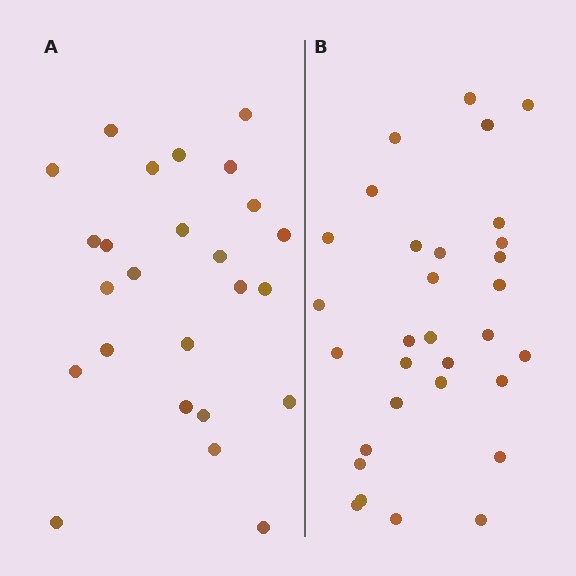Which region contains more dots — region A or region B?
Region B (the right region) has more dots.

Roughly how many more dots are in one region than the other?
Region B has about 6 more dots than region A.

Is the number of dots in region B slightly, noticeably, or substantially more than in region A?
Region B has only slightly more — the two regions are fairly close. The ratio is roughly 1.2 to 1.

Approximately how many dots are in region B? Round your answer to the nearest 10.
About 30 dots. (The exact count is 31, which rounds to 30.)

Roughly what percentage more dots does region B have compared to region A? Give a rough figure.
About 25% more.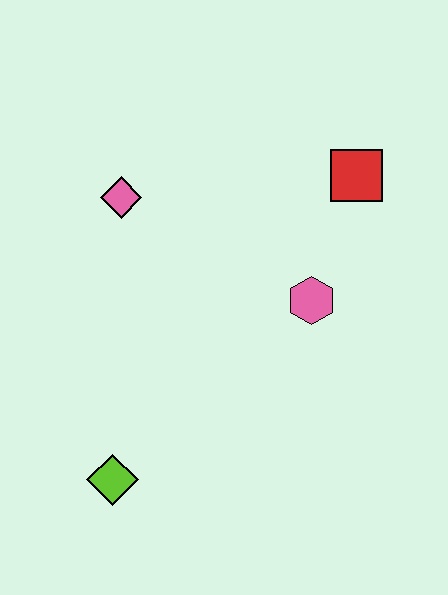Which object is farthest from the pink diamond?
The lime diamond is farthest from the pink diamond.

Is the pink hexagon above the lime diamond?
Yes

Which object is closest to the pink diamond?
The pink hexagon is closest to the pink diamond.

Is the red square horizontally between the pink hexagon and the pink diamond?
No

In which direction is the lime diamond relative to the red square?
The lime diamond is below the red square.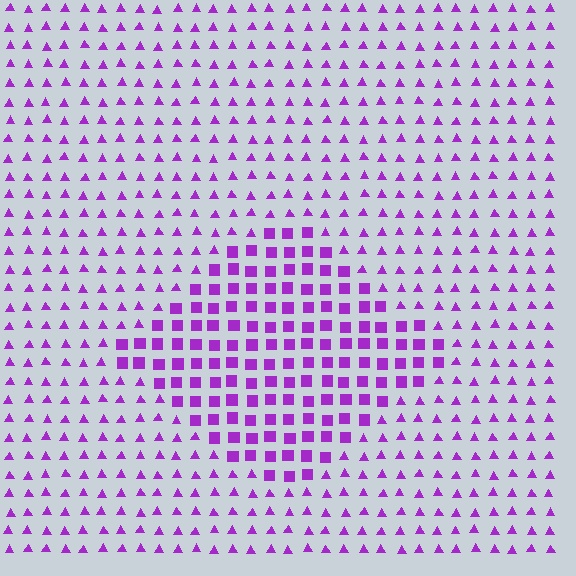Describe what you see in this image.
The image is filled with small purple elements arranged in a uniform grid. A diamond-shaped region contains squares, while the surrounding area contains triangles. The boundary is defined purely by the change in element shape.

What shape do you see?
I see a diamond.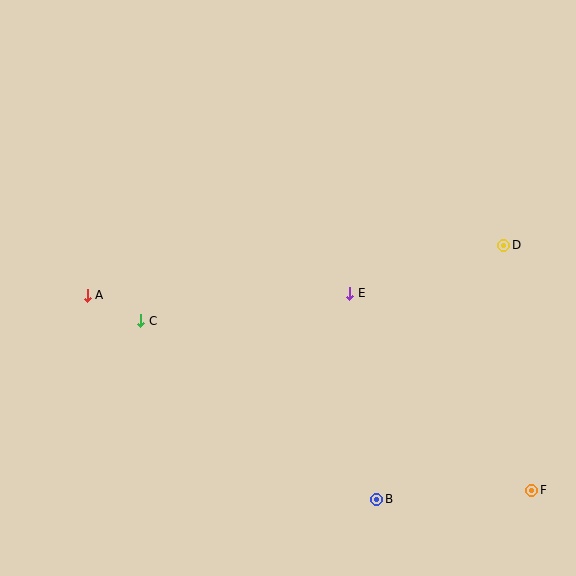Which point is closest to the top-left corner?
Point A is closest to the top-left corner.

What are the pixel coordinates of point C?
Point C is at (141, 321).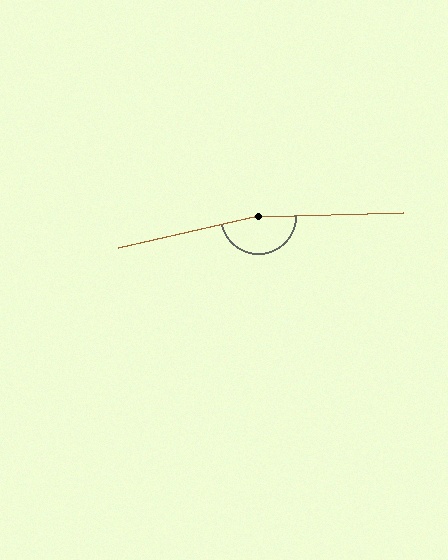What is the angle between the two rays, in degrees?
Approximately 169 degrees.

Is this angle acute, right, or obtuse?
It is obtuse.